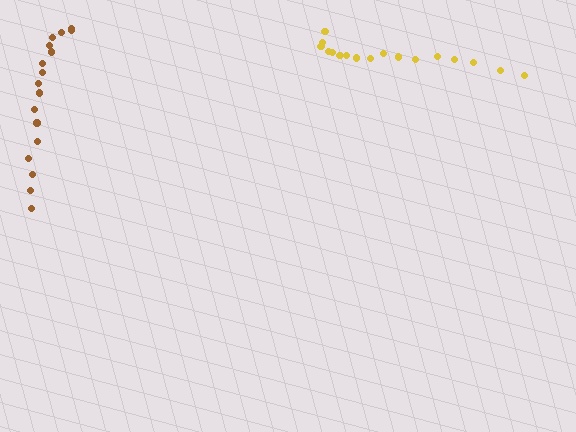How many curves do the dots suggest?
There are 2 distinct paths.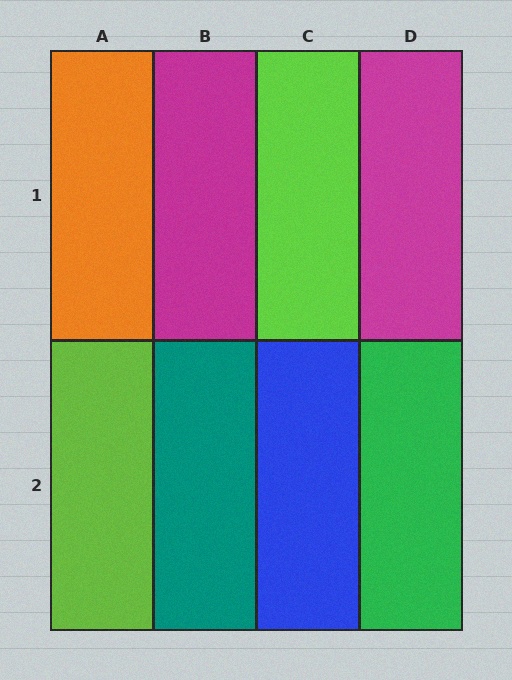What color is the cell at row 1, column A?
Orange.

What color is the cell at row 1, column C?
Lime.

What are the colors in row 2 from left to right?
Lime, teal, blue, green.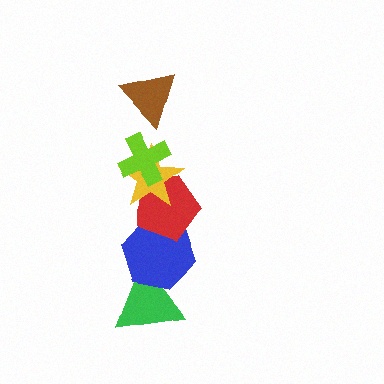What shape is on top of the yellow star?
The lime cross is on top of the yellow star.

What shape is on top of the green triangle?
The blue hexagon is on top of the green triangle.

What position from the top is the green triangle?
The green triangle is 6th from the top.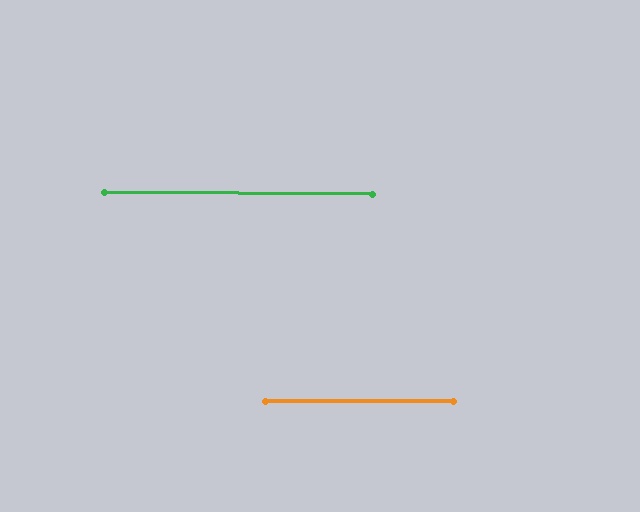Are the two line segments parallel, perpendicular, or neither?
Parallel — their directions differ by only 0.2°.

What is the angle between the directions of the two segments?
Approximately 0 degrees.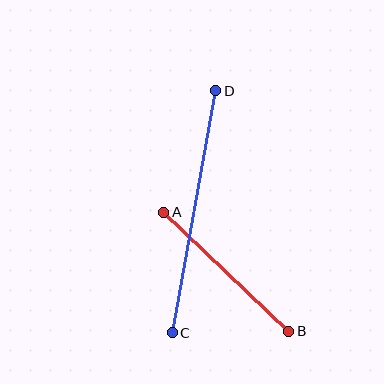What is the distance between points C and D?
The distance is approximately 246 pixels.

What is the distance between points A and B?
The distance is approximately 173 pixels.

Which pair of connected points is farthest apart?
Points C and D are farthest apart.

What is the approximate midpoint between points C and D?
The midpoint is at approximately (194, 212) pixels.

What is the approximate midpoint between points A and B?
The midpoint is at approximately (226, 272) pixels.